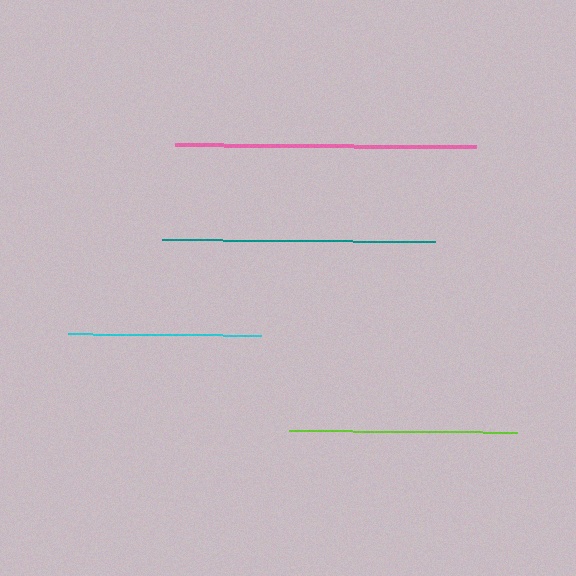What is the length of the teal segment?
The teal segment is approximately 273 pixels long.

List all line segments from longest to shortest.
From longest to shortest: pink, teal, lime, cyan.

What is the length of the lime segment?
The lime segment is approximately 227 pixels long.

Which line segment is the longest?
The pink line is the longest at approximately 301 pixels.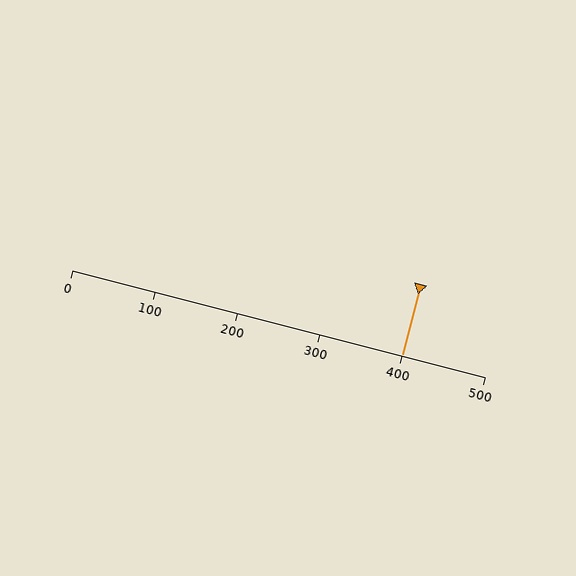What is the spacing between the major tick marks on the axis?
The major ticks are spaced 100 apart.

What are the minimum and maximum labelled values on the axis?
The axis runs from 0 to 500.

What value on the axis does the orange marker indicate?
The marker indicates approximately 400.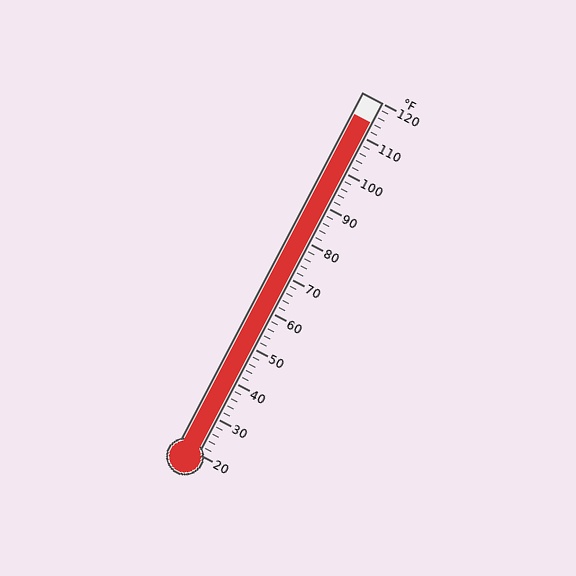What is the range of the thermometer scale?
The thermometer scale ranges from 20°F to 120°F.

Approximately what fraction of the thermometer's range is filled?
The thermometer is filled to approximately 95% of its range.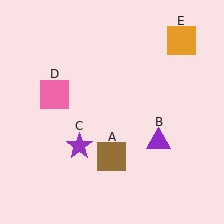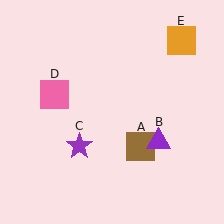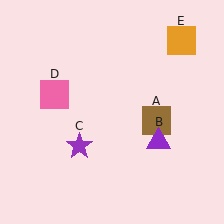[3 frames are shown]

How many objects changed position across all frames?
1 object changed position: brown square (object A).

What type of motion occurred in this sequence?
The brown square (object A) rotated counterclockwise around the center of the scene.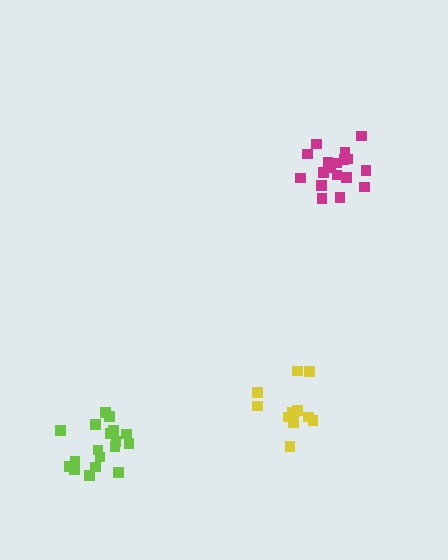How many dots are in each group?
Group 1: 18 dots, Group 2: 12 dots, Group 3: 18 dots (48 total).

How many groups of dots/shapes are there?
There are 3 groups.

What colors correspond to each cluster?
The clusters are colored: magenta, yellow, lime.